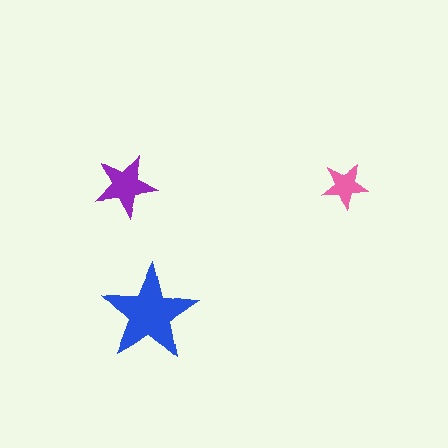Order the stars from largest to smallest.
the blue one, the purple one, the pink one.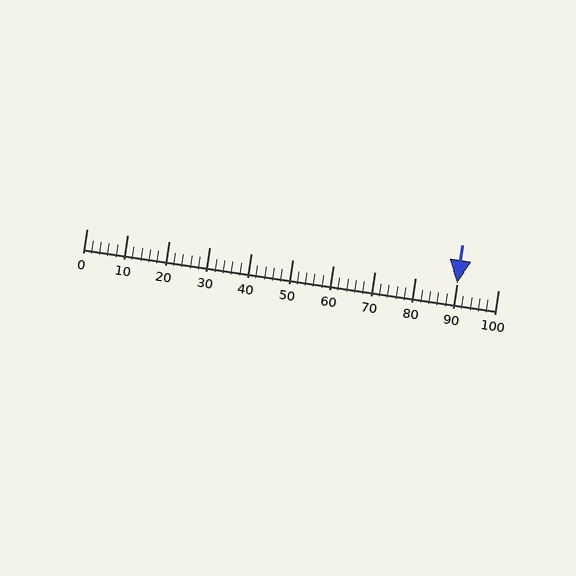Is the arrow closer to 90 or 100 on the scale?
The arrow is closer to 90.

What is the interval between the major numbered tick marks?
The major tick marks are spaced 10 units apart.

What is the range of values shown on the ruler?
The ruler shows values from 0 to 100.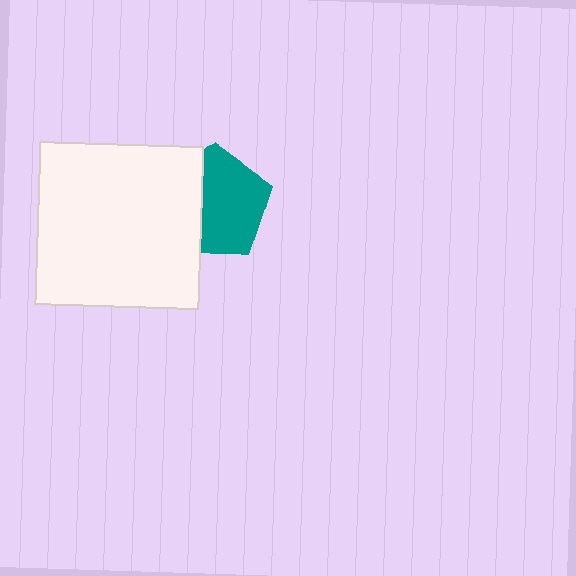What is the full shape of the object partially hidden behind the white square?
The partially hidden object is a teal pentagon.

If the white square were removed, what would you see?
You would see the complete teal pentagon.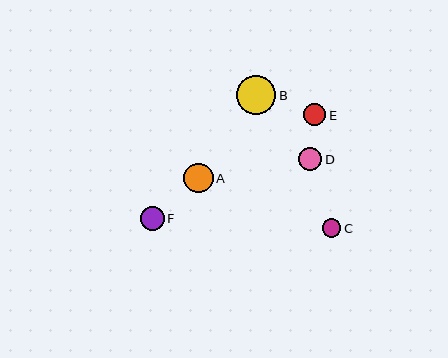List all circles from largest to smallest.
From largest to smallest: B, A, F, D, E, C.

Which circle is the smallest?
Circle C is the smallest with a size of approximately 19 pixels.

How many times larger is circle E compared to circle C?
Circle E is approximately 1.2 times the size of circle C.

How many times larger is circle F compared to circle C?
Circle F is approximately 1.3 times the size of circle C.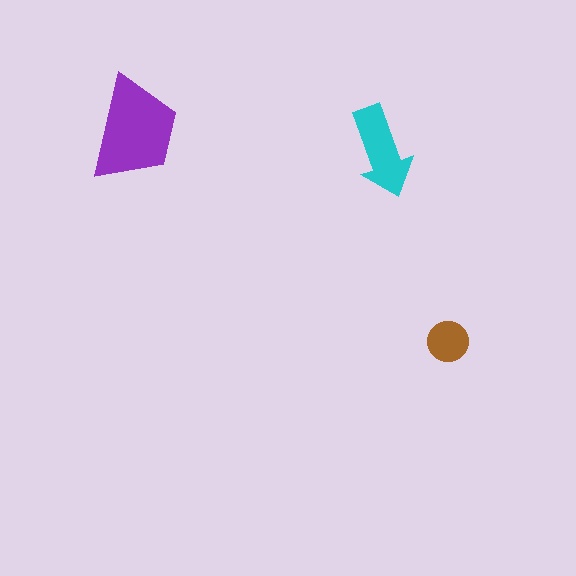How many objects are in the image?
There are 3 objects in the image.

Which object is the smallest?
The brown circle.